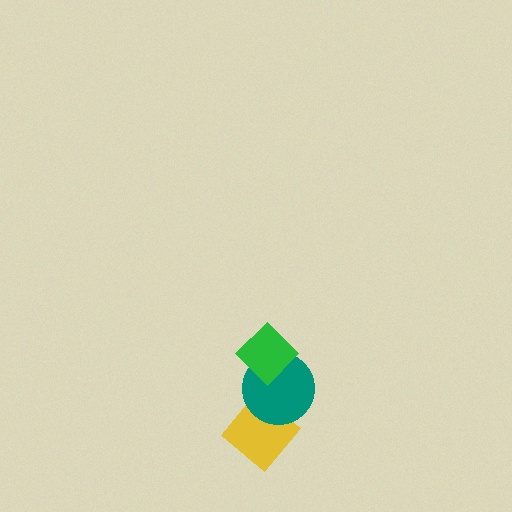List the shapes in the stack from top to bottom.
From top to bottom: the green diamond, the teal circle, the yellow diamond.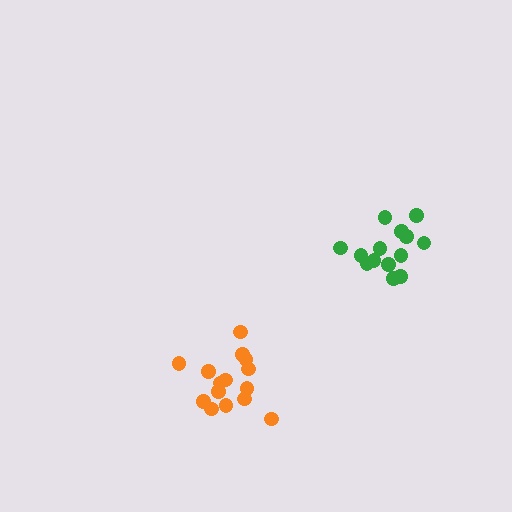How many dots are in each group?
Group 1: 15 dots, Group 2: 14 dots (29 total).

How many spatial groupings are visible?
There are 2 spatial groupings.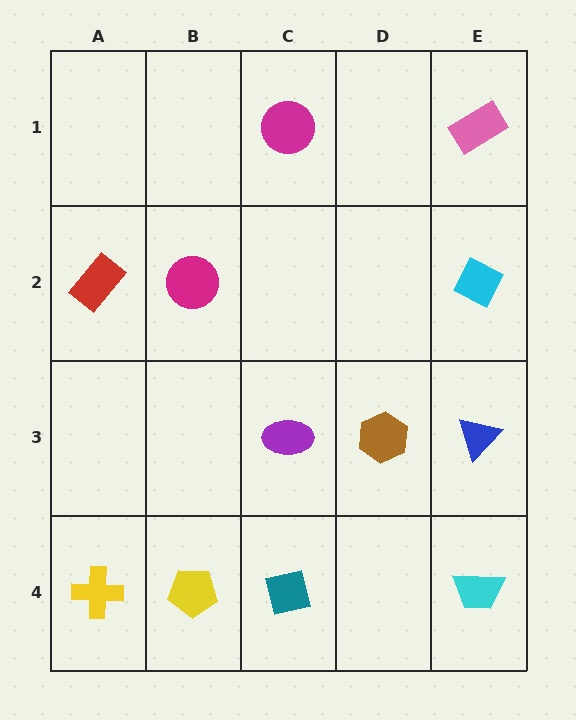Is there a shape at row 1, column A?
No, that cell is empty.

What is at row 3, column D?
A brown hexagon.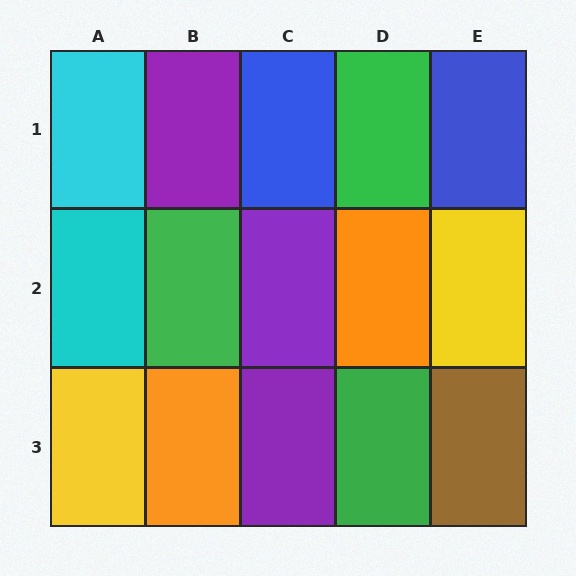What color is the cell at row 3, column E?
Brown.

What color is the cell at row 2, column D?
Orange.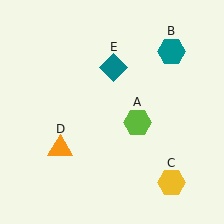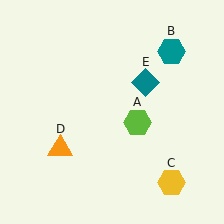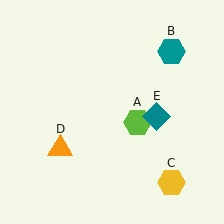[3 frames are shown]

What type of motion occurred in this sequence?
The teal diamond (object E) rotated clockwise around the center of the scene.